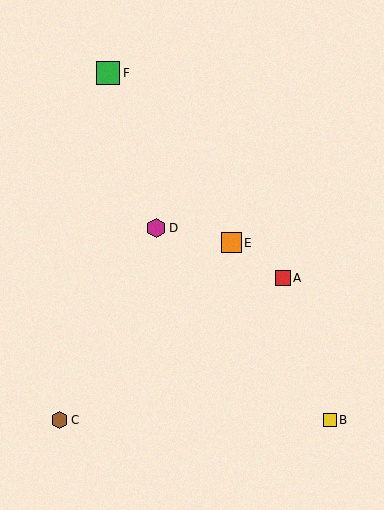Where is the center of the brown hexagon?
The center of the brown hexagon is at (59, 420).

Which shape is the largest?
The green square (labeled F) is the largest.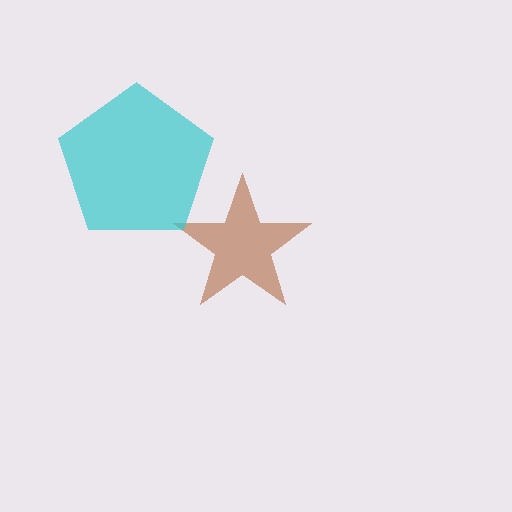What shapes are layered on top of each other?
The layered shapes are: a brown star, a cyan pentagon.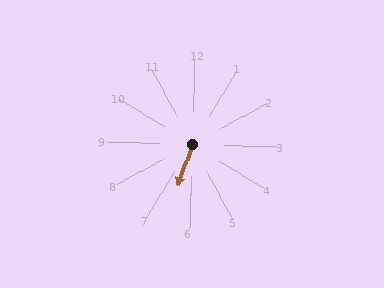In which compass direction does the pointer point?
South.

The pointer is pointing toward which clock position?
Roughly 7 o'clock.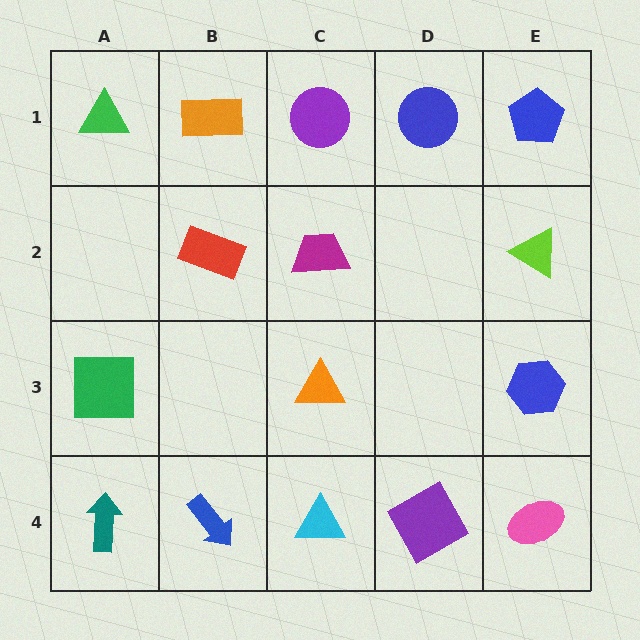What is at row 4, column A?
A teal arrow.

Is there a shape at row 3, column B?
No, that cell is empty.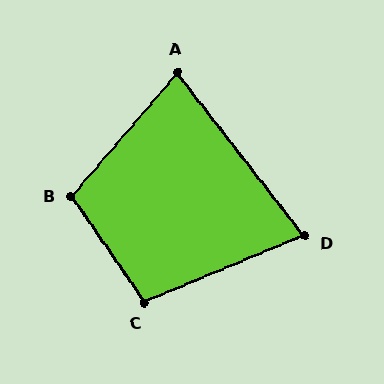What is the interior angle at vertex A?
Approximately 78 degrees (acute).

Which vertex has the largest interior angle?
B, at approximately 105 degrees.